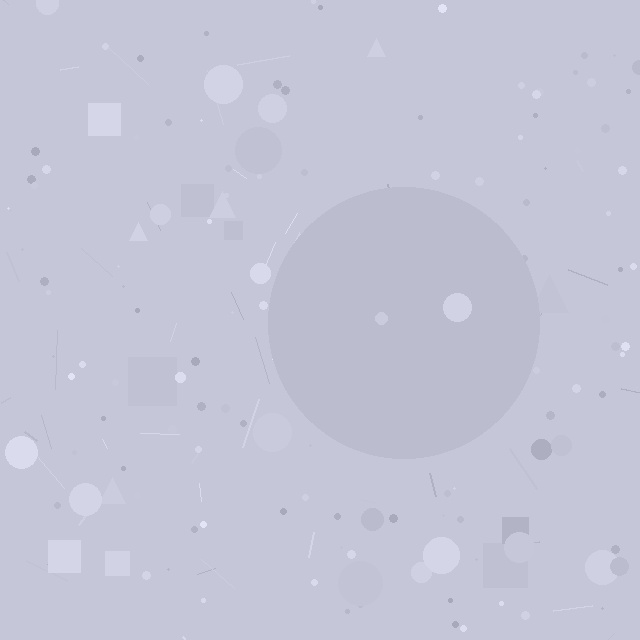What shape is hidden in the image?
A circle is hidden in the image.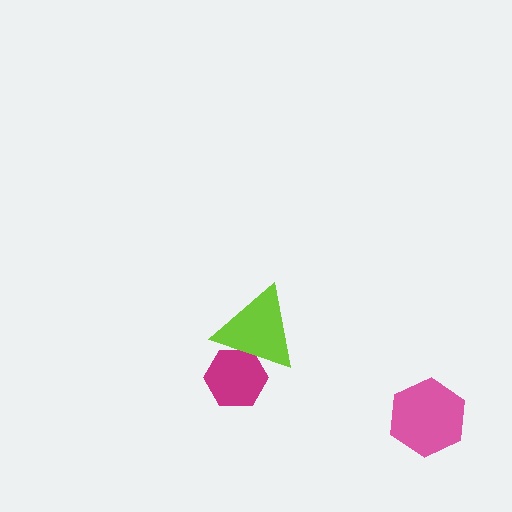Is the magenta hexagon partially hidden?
Yes, it is partially covered by another shape.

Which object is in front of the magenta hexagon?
The lime triangle is in front of the magenta hexagon.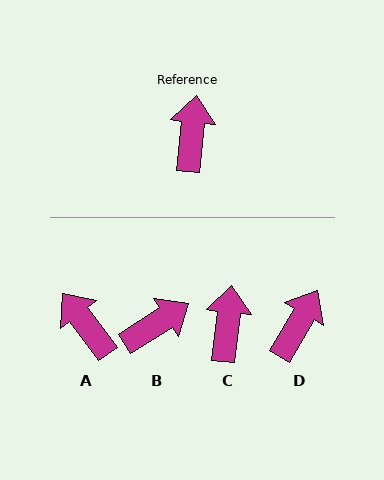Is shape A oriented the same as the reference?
No, it is off by about 43 degrees.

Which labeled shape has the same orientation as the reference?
C.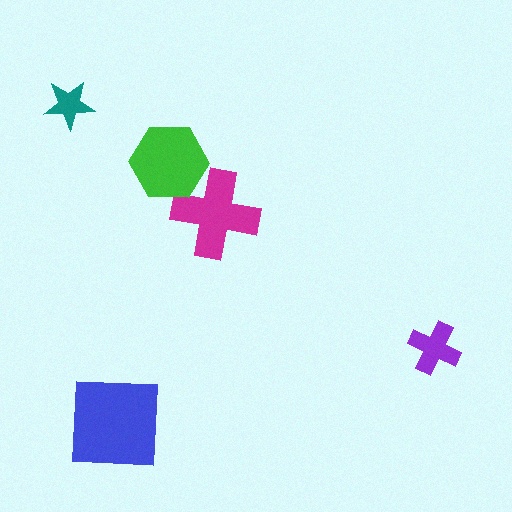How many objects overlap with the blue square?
0 objects overlap with the blue square.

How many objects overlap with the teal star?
0 objects overlap with the teal star.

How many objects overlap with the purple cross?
0 objects overlap with the purple cross.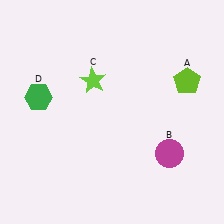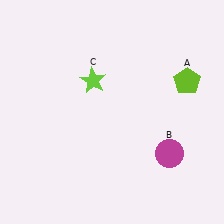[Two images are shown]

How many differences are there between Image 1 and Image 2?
There is 1 difference between the two images.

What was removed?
The green hexagon (D) was removed in Image 2.